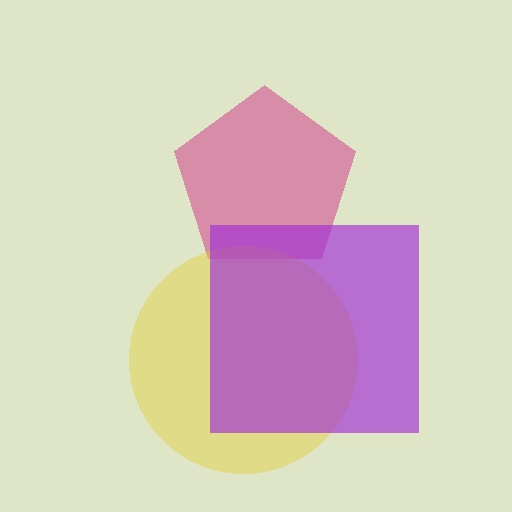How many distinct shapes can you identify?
There are 3 distinct shapes: a magenta pentagon, a yellow circle, a purple square.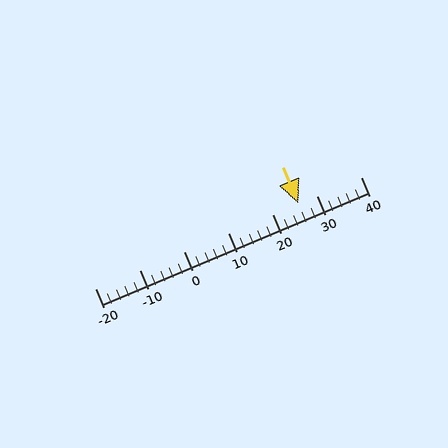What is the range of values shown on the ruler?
The ruler shows values from -20 to 40.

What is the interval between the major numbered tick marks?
The major tick marks are spaced 10 units apart.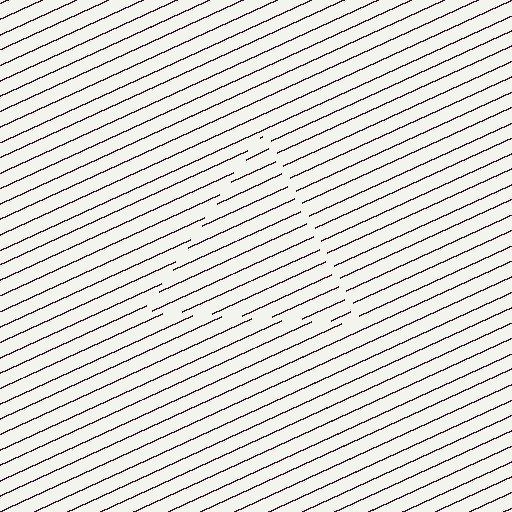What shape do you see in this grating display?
An illusory triangle. The interior of the shape contains the same grating, shifted by half a period — the contour is defined by the phase discontinuity where line-ends from the inner and outer gratings abut.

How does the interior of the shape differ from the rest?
The interior of the shape contains the same grating, shifted by half a period — the contour is defined by the phase discontinuity where line-ends from the inner and outer gratings abut.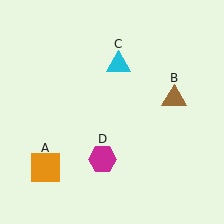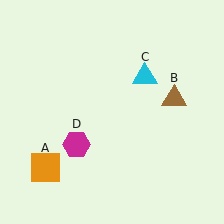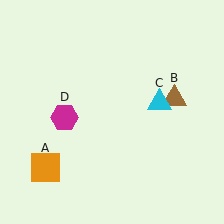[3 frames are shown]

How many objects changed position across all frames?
2 objects changed position: cyan triangle (object C), magenta hexagon (object D).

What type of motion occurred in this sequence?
The cyan triangle (object C), magenta hexagon (object D) rotated clockwise around the center of the scene.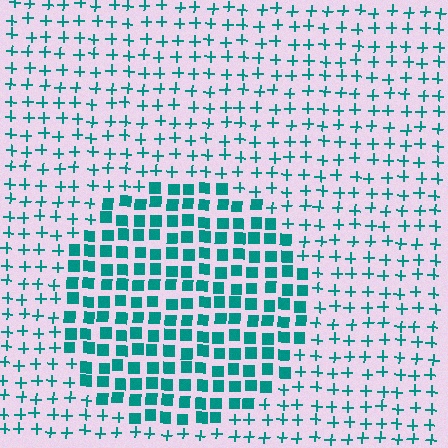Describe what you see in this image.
The image is filled with small teal elements arranged in a uniform grid. A circle-shaped region contains squares, while the surrounding area contains plus signs. The boundary is defined purely by the change in element shape.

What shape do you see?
I see a circle.